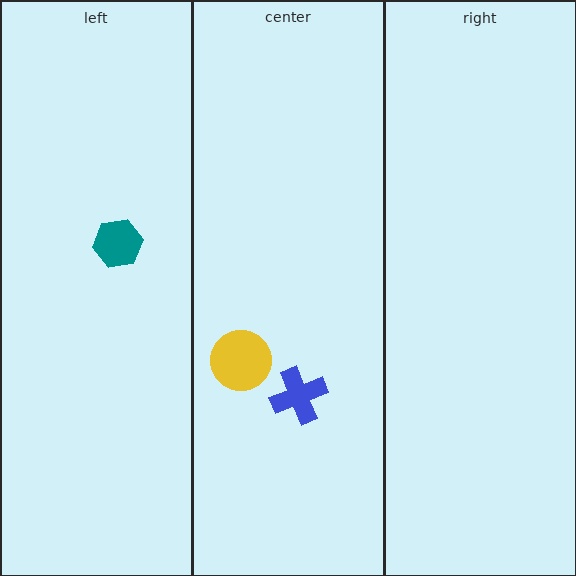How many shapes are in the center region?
2.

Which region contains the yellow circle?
The center region.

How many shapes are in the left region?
1.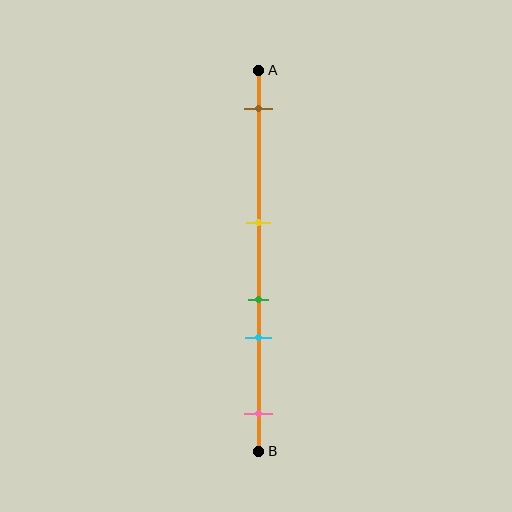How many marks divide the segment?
There are 5 marks dividing the segment.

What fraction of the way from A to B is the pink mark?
The pink mark is approximately 90% (0.9) of the way from A to B.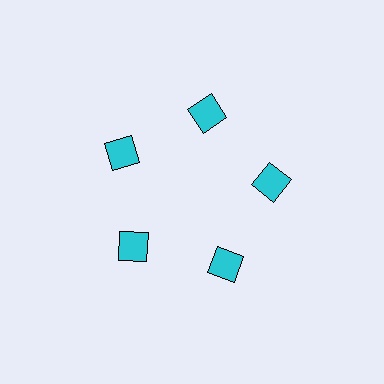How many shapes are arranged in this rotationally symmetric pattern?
There are 5 shapes, arranged in 5 groups of 1.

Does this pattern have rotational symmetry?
Yes, this pattern has 5-fold rotational symmetry. It looks the same after rotating 72 degrees around the center.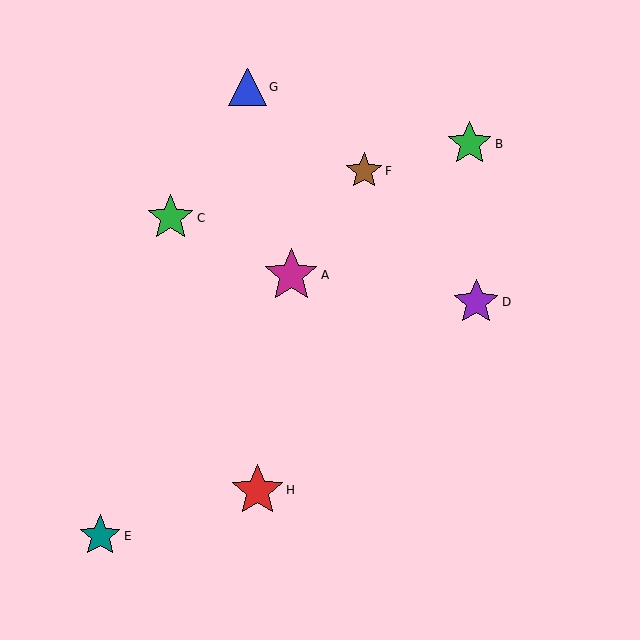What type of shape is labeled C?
Shape C is a green star.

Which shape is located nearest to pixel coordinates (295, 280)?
The magenta star (labeled A) at (291, 275) is nearest to that location.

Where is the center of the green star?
The center of the green star is at (470, 144).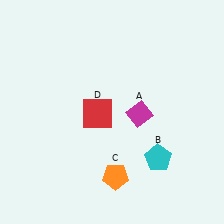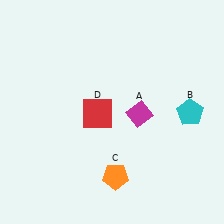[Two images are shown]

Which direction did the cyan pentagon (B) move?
The cyan pentagon (B) moved up.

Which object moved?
The cyan pentagon (B) moved up.